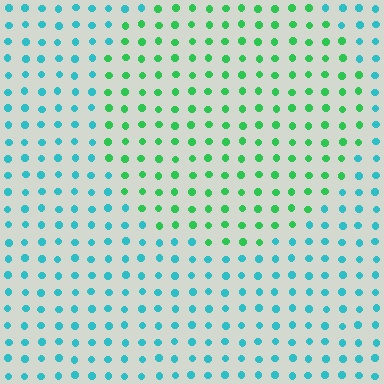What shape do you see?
I see a circle.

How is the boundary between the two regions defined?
The boundary is defined purely by a slight shift in hue (about 49 degrees). Spacing, size, and orientation are identical on both sides.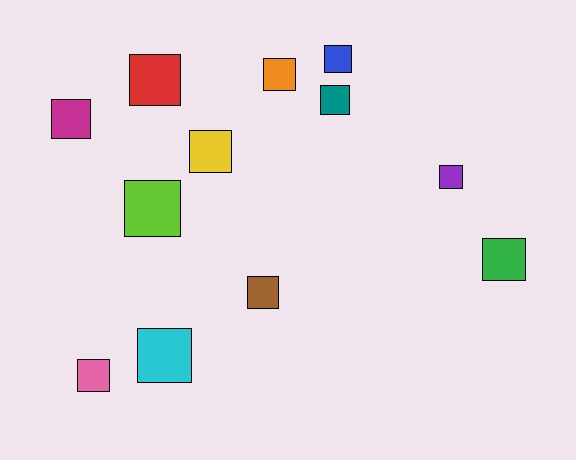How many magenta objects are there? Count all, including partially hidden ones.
There is 1 magenta object.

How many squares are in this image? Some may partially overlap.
There are 12 squares.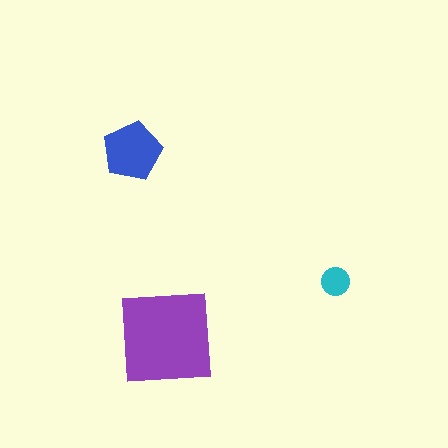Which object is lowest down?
The purple square is bottommost.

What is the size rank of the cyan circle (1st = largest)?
3rd.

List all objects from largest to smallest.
The purple square, the blue pentagon, the cyan circle.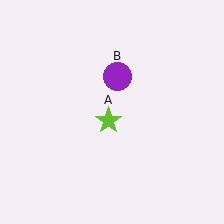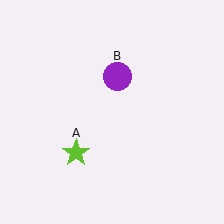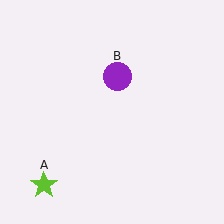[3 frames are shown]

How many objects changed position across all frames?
1 object changed position: lime star (object A).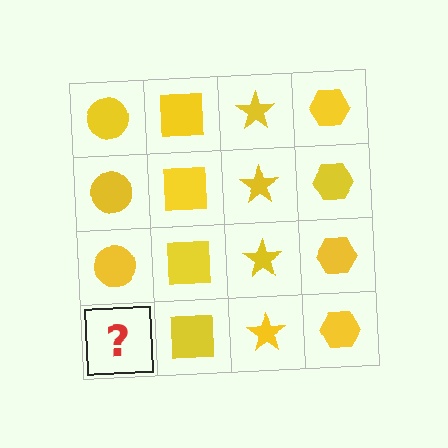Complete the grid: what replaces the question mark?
The question mark should be replaced with a yellow circle.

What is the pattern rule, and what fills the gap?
The rule is that each column has a consistent shape. The gap should be filled with a yellow circle.